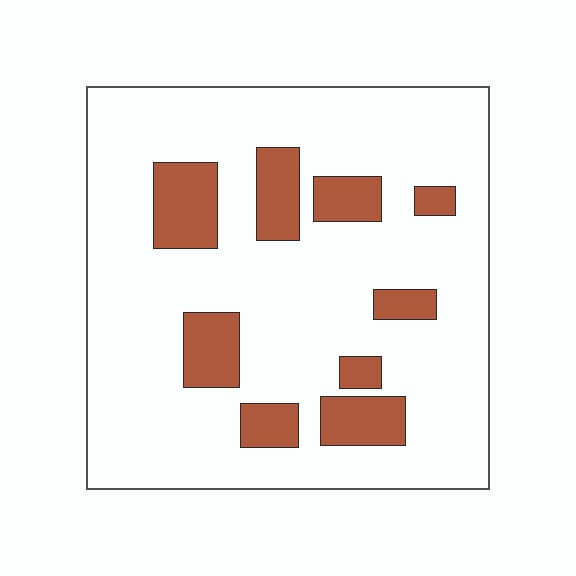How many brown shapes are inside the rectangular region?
9.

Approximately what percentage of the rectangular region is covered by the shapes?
Approximately 20%.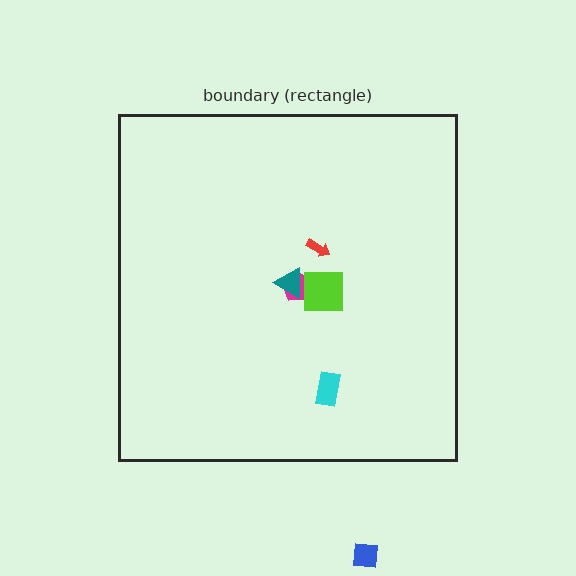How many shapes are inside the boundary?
5 inside, 1 outside.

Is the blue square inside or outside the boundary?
Outside.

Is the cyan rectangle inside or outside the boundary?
Inside.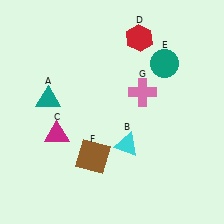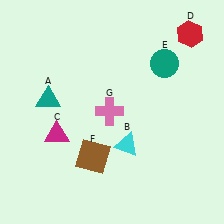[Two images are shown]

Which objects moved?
The objects that moved are: the red hexagon (D), the pink cross (G).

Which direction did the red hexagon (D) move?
The red hexagon (D) moved right.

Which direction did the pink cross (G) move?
The pink cross (G) moved left.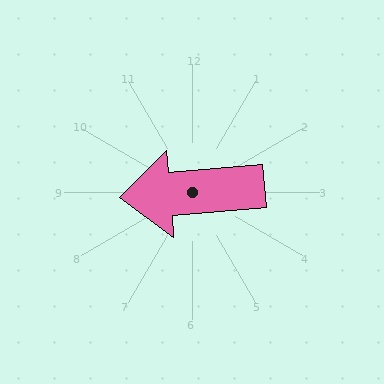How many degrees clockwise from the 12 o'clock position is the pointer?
Approximately 265 degrees.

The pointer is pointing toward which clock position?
Roughly 9 o'clock.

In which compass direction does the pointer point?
West.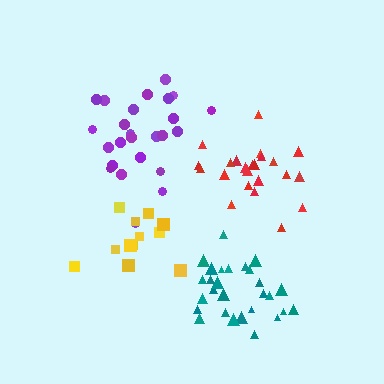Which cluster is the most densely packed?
Teal.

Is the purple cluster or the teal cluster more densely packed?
Teal.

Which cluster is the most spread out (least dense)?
Yellow.